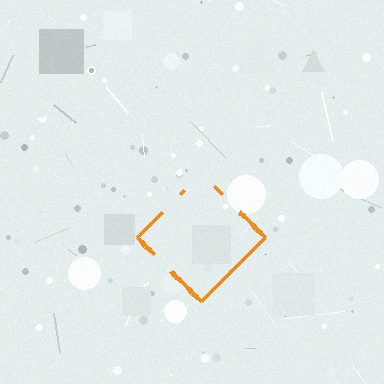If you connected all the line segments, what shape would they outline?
They would outline a diamond.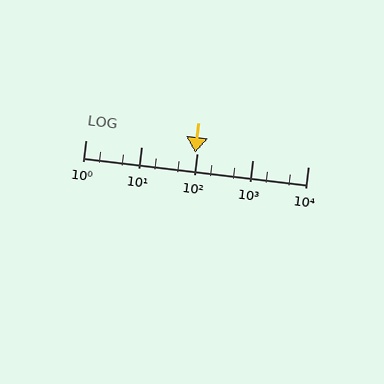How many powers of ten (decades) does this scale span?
The scale spans 4 decades, from 1 to 10000.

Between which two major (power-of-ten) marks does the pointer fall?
The pointer is between 10 and 100.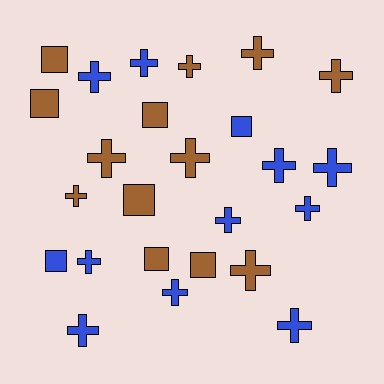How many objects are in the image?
There are 25 objects.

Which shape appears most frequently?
Cross, with 17 objects.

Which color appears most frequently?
Brown, with 13 objects.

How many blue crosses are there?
There are 10 blue crosses.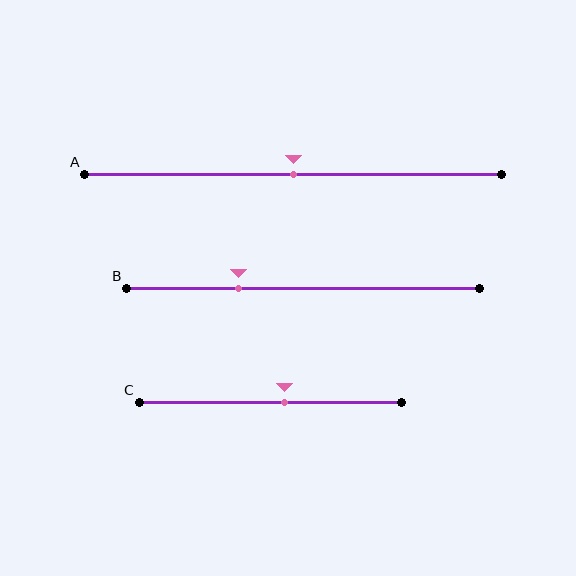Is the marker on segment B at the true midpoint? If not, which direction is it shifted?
No, the marker on segment B is shifted to the left by about 18% of the segment length.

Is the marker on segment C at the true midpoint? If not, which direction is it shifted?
No, the marker on segment C is shifted to the right by about 5% of the segment length.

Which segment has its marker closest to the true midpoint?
Segment A has its marker closest to the true midpoint.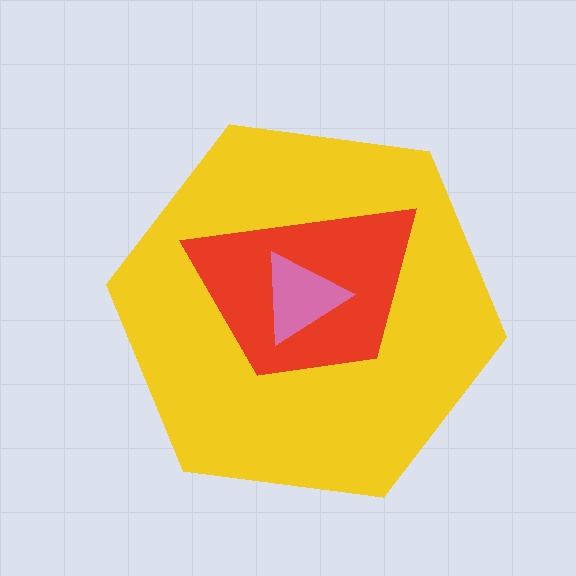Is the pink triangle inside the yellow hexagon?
Yes.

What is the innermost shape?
The pink triangle.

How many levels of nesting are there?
3.